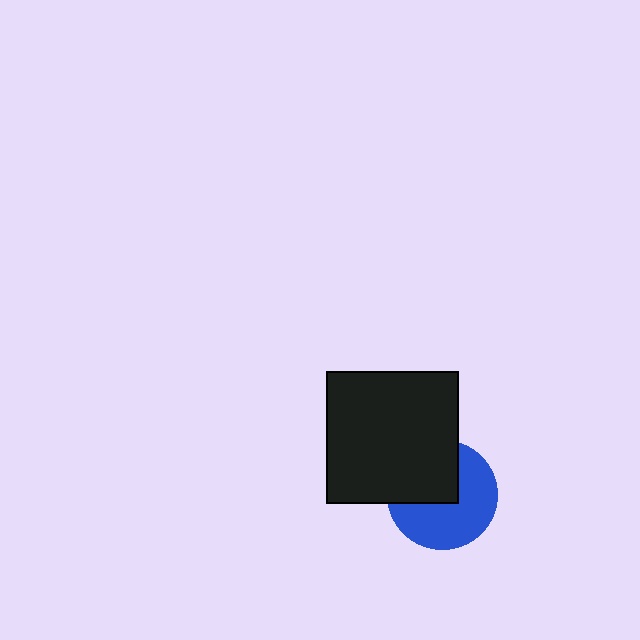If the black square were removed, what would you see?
You would see the complete blue circle.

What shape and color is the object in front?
The object in front is a black square.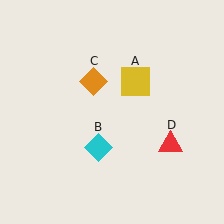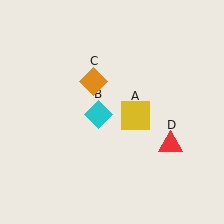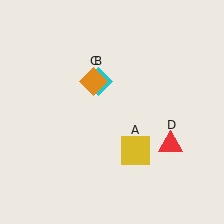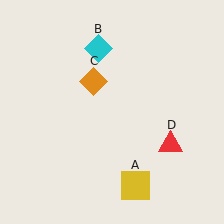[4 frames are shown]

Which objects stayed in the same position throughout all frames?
Orange diamond (object C) and red triangle (object D) remained stationary.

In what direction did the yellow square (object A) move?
The yellow square (object A) moved down.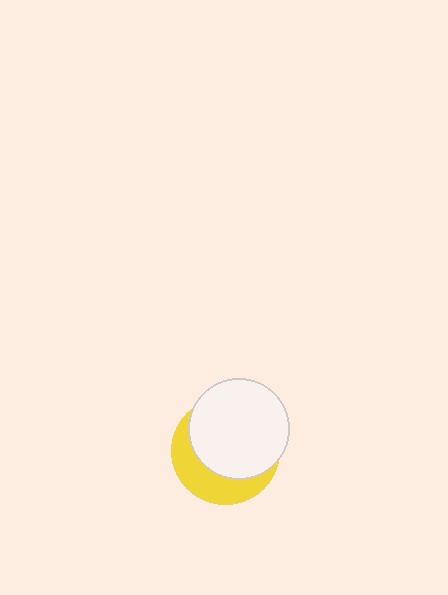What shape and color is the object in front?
The object in front is a white circle.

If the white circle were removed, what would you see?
You would see the complete yellow circle.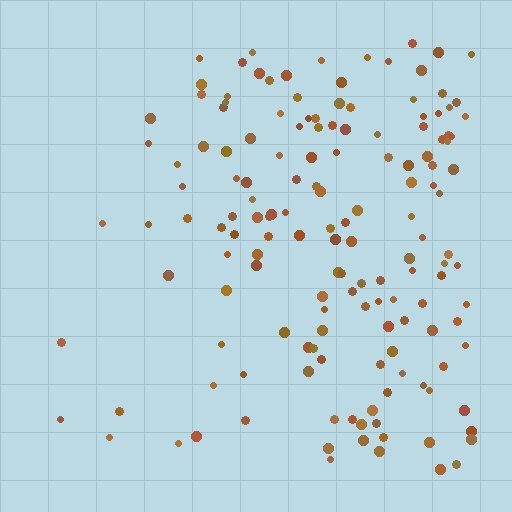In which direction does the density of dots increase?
From left to right, with the right side densest.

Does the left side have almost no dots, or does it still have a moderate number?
Still a moderate number, just noticeably fewer than the right.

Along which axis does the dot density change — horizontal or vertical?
Horizontal.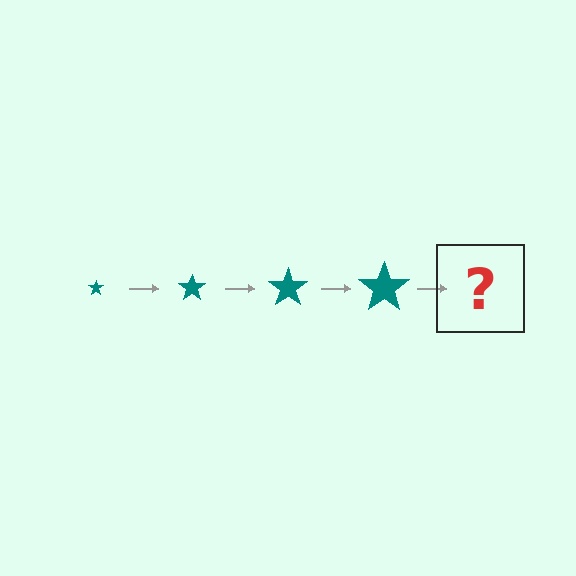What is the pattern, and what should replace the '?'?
The pattern is that the star gets progressively larger each step. The '?' should be a teal star, larger than the previous one.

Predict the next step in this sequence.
The next step is a teal star, larger than the previous one.